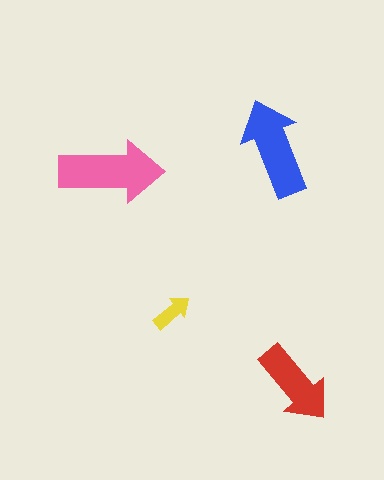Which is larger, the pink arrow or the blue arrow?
The pink one.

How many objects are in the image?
There are 4 objects in the image.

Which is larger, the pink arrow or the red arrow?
The pink one.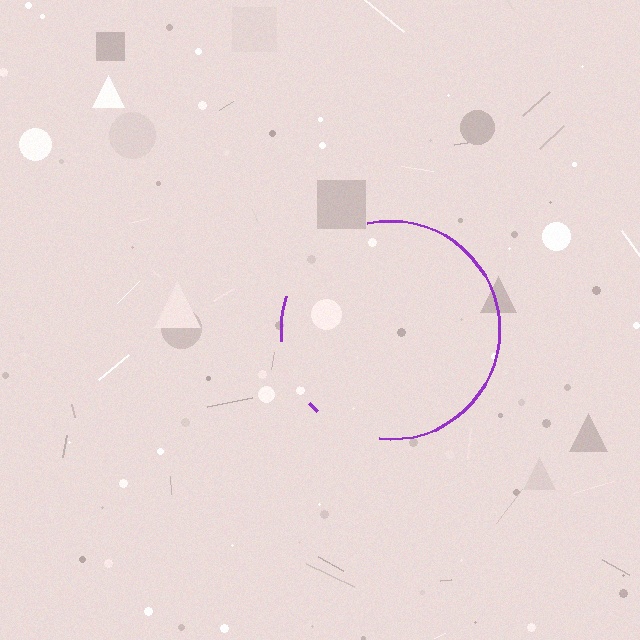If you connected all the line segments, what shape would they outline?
They would outline a circle.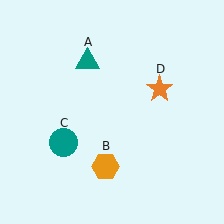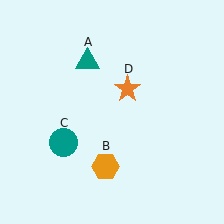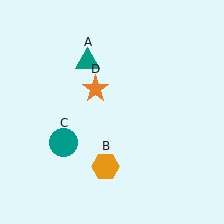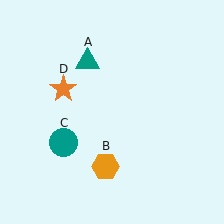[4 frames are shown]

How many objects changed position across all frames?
1 object changed position: orange star (object D).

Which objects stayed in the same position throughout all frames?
Teal triangle (object A) and orange hexagon (object B) and teal circle (object C) remained stationary.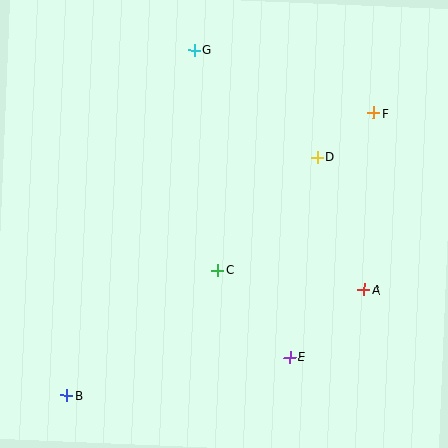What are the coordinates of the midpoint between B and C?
The midpoint between B and C is at (142, 333).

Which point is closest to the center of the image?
Point C at (218, 270) is closest to the center.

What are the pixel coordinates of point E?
Point E is at (290, 357).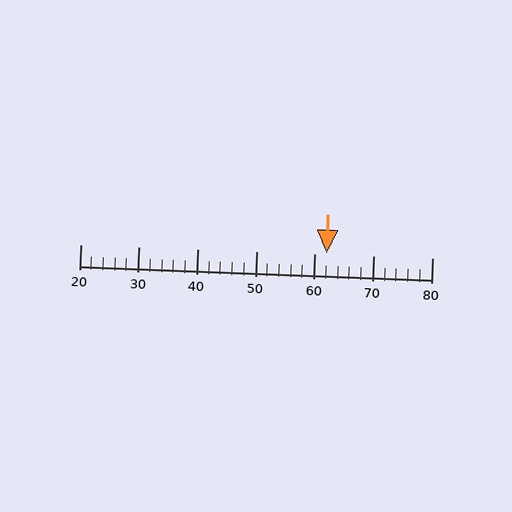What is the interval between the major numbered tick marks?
The major tick marks are spaced 10 units apart.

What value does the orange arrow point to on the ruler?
The orange arrow points to approximately 62.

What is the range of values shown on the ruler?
The ruler shows values from 20 to 80.